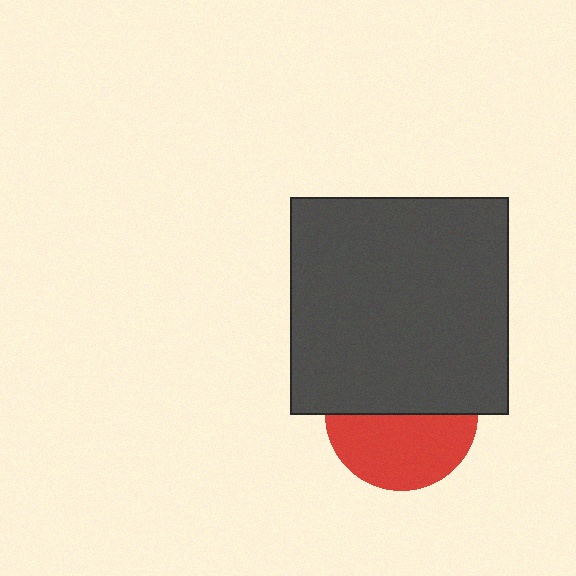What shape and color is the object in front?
The object in front is a dark gray square.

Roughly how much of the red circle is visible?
About half of it is visible (roughly 49%).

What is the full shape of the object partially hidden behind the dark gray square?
The partially hidden object is a red circle.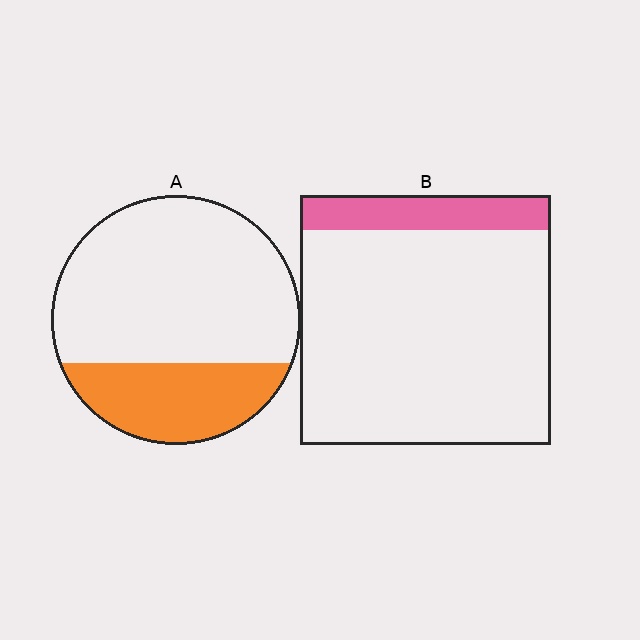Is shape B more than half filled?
No.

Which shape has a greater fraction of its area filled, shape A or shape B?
Shape A.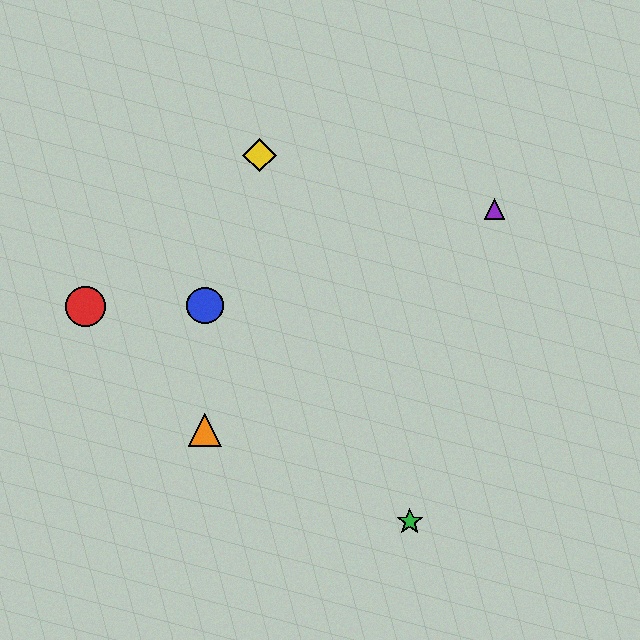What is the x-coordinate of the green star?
The green star is at x≈410.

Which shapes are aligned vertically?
The blue circle, the orange triangle are aligned vertically.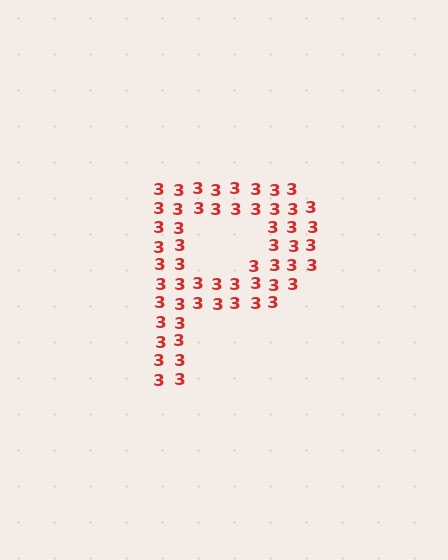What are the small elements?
The small elements are digit 3's.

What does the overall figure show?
The overall figure shows the letter P.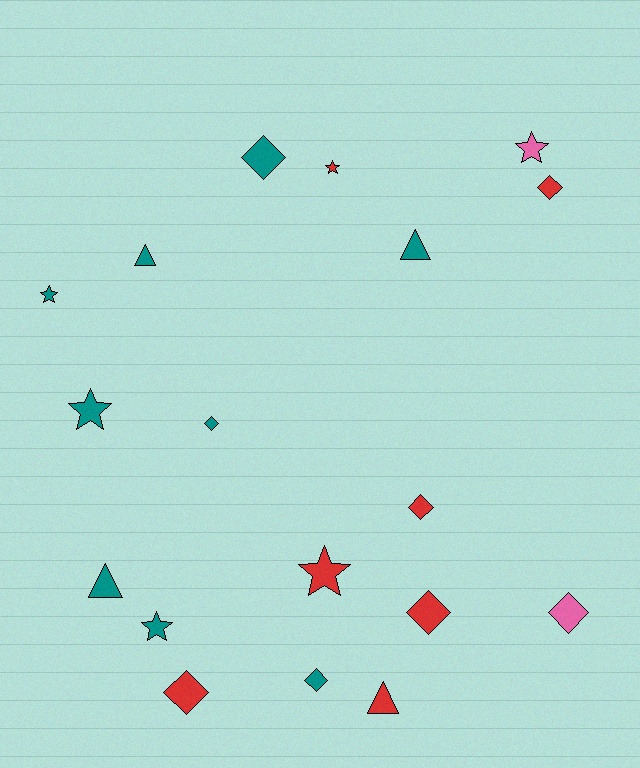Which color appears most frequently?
Teal, with 9 objects.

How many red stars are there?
There are 2 red stars.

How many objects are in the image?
There are 18 objects.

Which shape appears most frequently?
Diamond, with 8 objects.